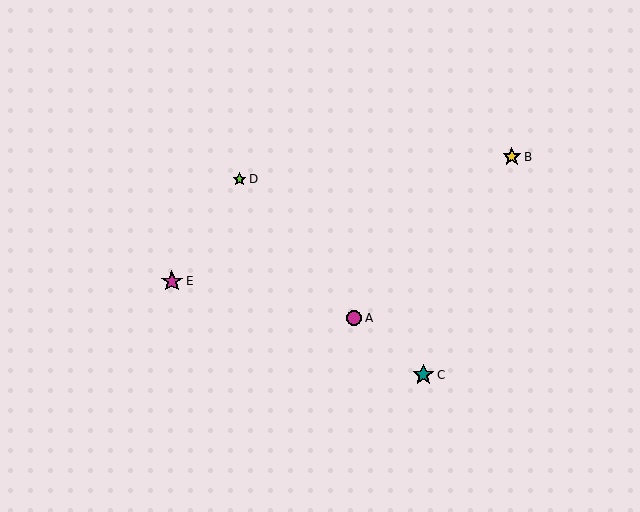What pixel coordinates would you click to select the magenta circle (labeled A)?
Click at (354, 318) to select the magenta circle A.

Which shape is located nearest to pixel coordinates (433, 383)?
The teal star (labeled C) at (423, 375) is nearest to that location.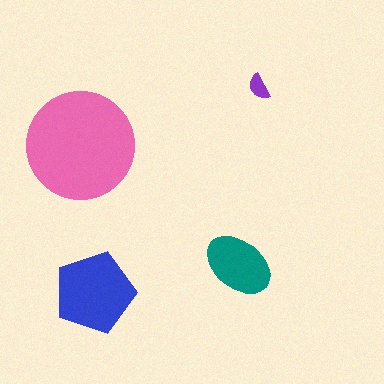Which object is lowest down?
The blue pentagon is bottommost.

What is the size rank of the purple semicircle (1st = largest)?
4th.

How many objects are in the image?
There are 4 objects in the image.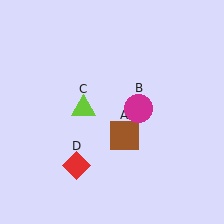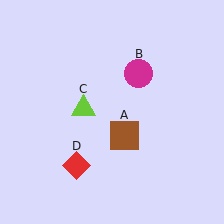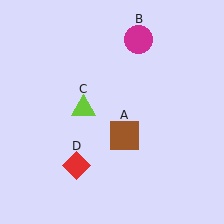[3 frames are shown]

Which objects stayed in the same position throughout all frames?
Brown square (object A) and lime triangle (object C) and red diamond (object D) remained stationary.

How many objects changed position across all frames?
1 object changed position: magenta circle (object B).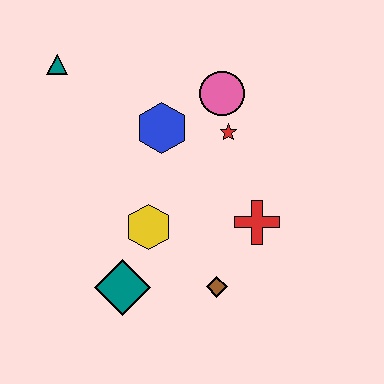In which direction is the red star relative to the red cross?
The red star is above the red cross.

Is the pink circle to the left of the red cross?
Yes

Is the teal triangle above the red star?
Yes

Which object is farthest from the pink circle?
The teal diamond is farthest from the pink circle.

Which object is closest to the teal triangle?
The blue hexagon is closest to the teal triangle.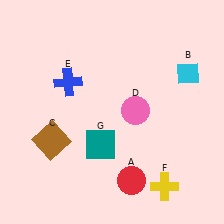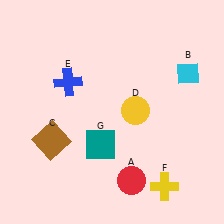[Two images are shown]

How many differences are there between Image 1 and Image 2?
There is 1 difference between the two images.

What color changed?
The circle (D) changed from pink in Image 1 to yellow in Image 2.